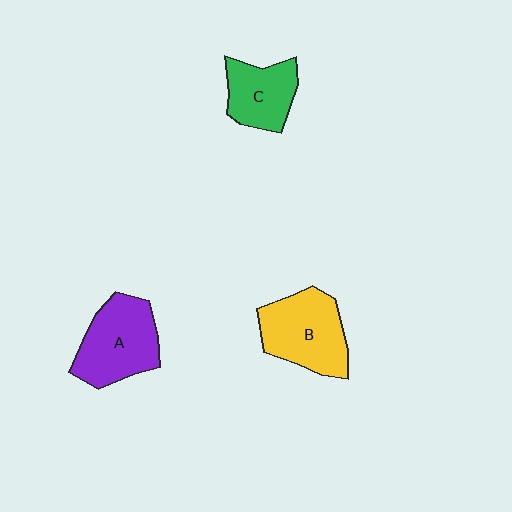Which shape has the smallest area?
Shape C (green).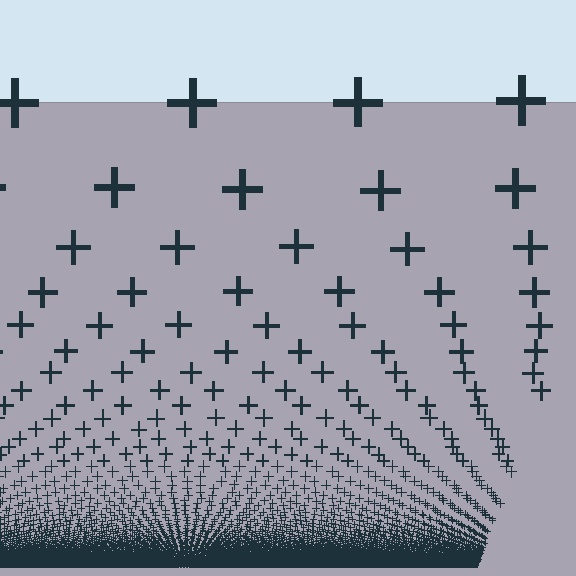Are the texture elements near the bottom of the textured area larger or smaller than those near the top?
Smaller. The gradient is inverted — elements near the bottom are smaller and denser.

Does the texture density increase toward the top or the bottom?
Density increases toward the bottom.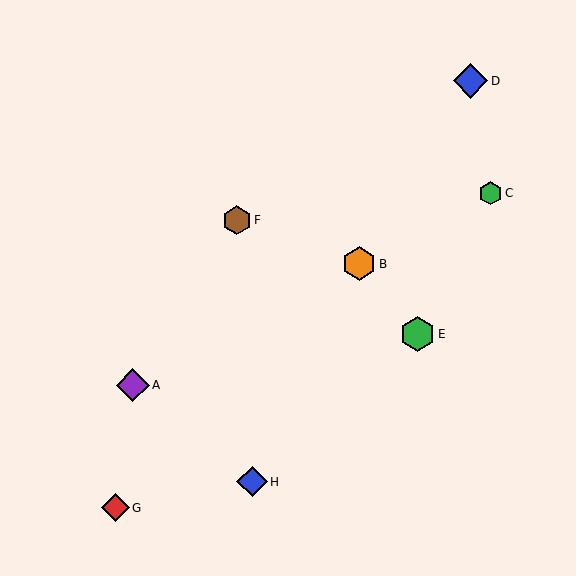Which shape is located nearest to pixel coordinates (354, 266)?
The orange hexagon (labeled B) at (359, 264) is nearest to that location.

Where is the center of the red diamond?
The center of the red diamond is at (115, 508).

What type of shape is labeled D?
Shape D is a blue diamond.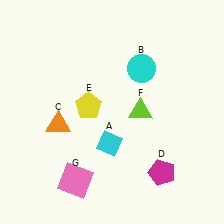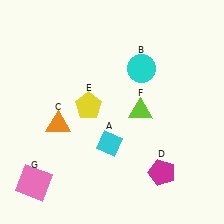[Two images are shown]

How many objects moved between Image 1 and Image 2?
1 object moved between the two images.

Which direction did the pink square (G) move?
The pink square (G) moved left.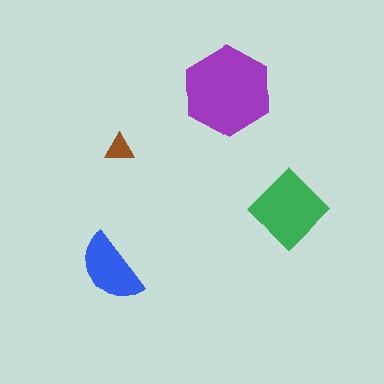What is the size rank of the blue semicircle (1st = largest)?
3rd.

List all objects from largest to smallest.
The purple hexagon, the green diamond, the blue semicircle, the brown triangle.